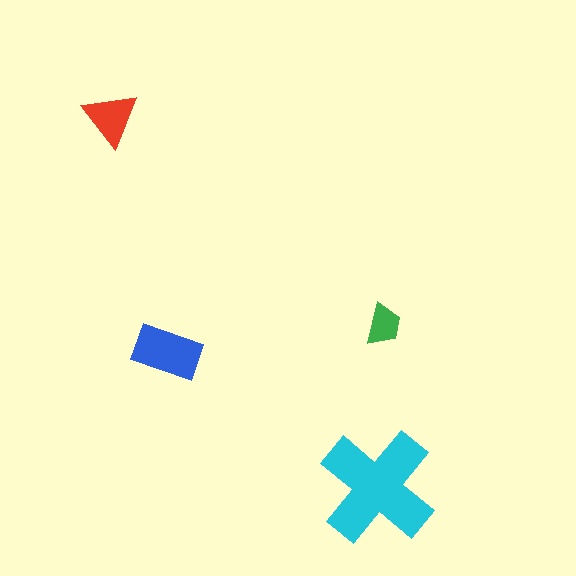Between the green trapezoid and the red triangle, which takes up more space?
The red triangle.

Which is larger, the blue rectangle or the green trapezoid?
The blue rectangle.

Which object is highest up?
The red triangle is topmost.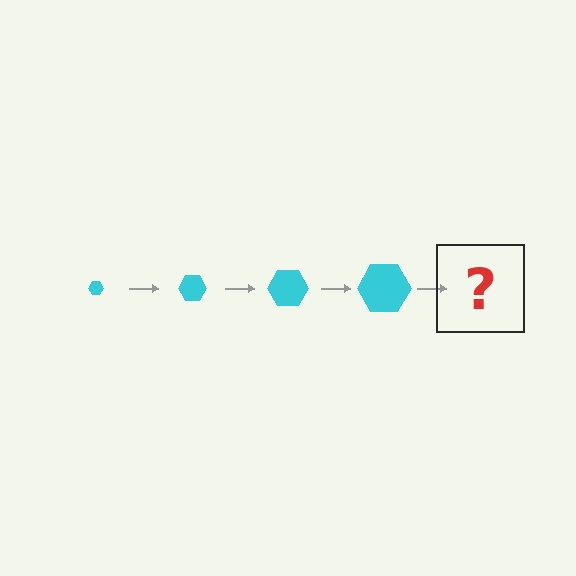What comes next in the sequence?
The next element should be a cyan hexagon, larger than the previous one.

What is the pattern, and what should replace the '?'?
The pattern is that the hexagon gets progressively larger each step. The '?' should be a cyan hexagon, larger than the previous one.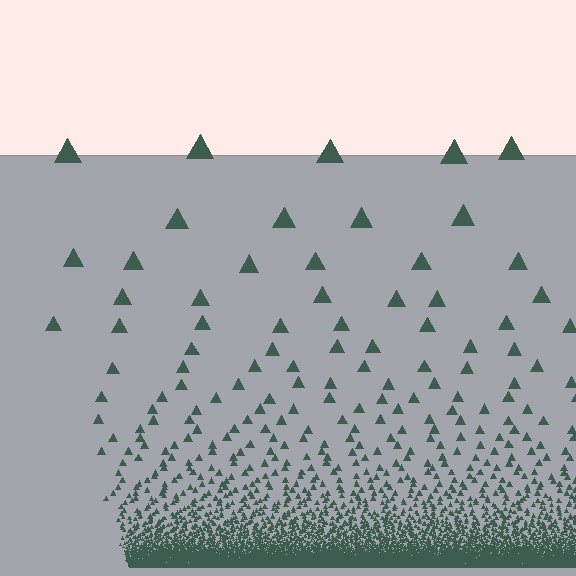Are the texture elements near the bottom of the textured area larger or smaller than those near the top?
Smaller. The gradient is inverted — elements near the bottom are smaller and denser.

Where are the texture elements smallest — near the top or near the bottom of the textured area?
Near the bottom.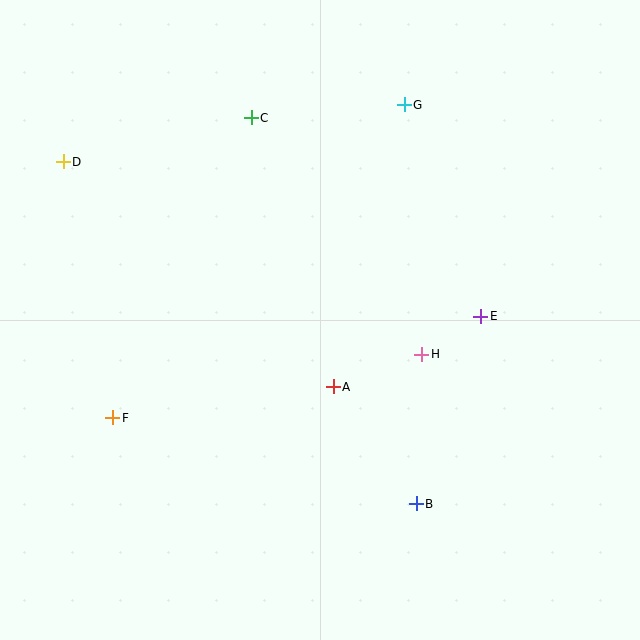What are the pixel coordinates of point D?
Point D is at (63, 162).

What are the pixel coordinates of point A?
Point A is at (333, 387).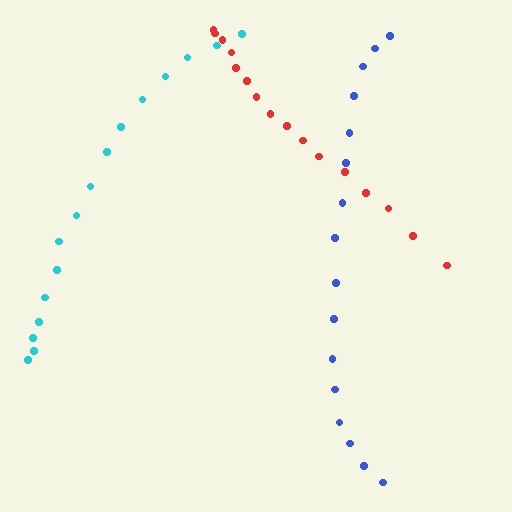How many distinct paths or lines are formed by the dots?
There are 3 distinct paths.